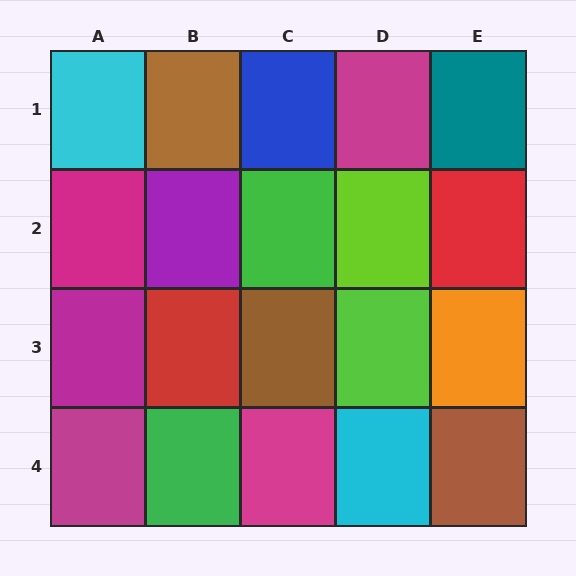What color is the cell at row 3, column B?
Red.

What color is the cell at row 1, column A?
Cyan.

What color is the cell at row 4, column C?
Magenta.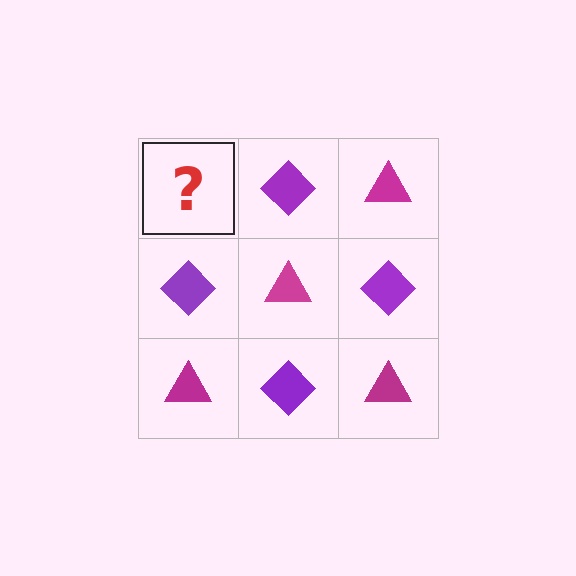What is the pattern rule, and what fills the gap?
The rule is that it alternates magenta triangle and purple diamond in a checkerboard pattern. The gap should be filled with a magenta triangle.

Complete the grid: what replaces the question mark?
The question mark should be replaced with a magenta triangle.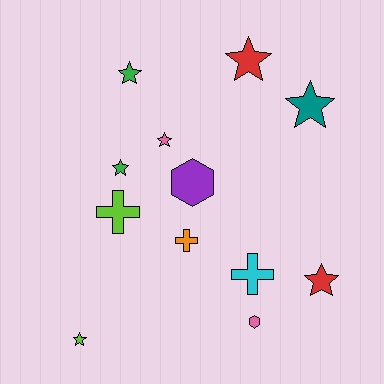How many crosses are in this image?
There are 3 crosses.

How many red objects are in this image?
There are 2 red objects.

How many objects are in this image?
There are 12 objects.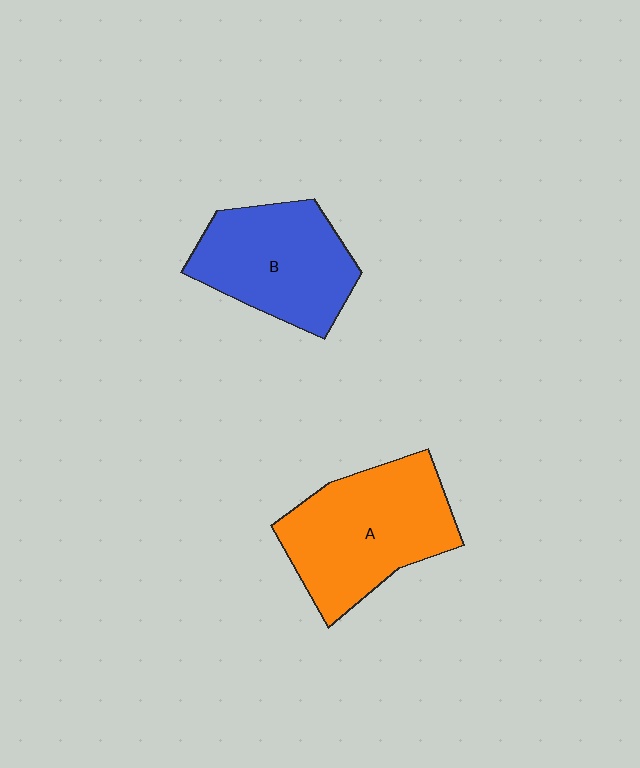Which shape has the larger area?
Shape A (orange).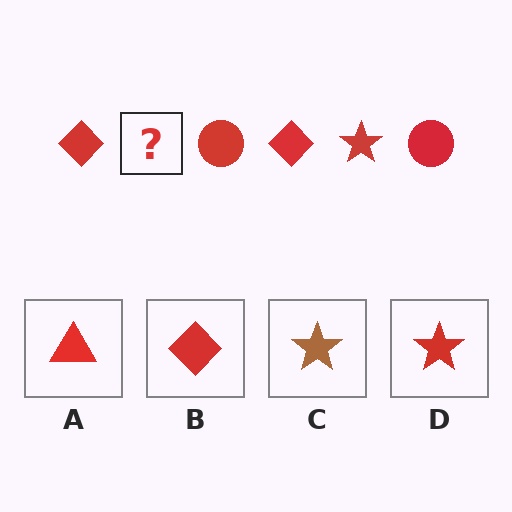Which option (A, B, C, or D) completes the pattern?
D.